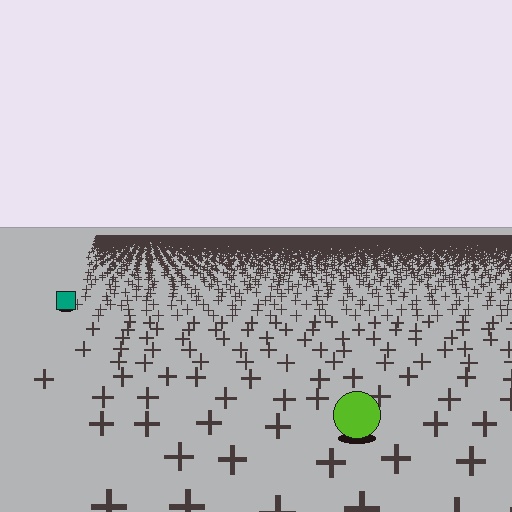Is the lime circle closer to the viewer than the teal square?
Yes. The lime circle is closer — you can tell from the texture gradient: the ground texture is coarser near it.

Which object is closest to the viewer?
The lime circle is closest. The texture marks near it are larger and more spread out.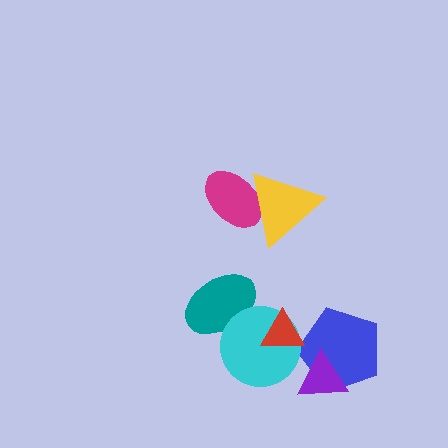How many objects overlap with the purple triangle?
1 object overlaps with the purple triangle.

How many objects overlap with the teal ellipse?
1 object overlaps with the teal ellipse.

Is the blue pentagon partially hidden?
Yes, it is partially covered by another shape.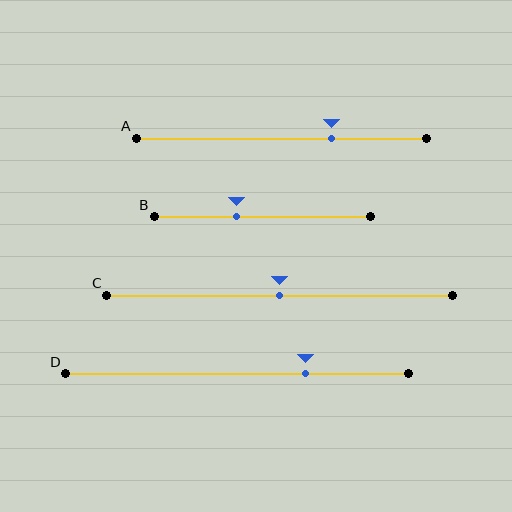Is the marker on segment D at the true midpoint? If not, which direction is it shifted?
No, the marker on segment D is shifted to the right by about 20% of the segment length.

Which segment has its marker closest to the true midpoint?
Segment C has its marker closest to the true midpoint.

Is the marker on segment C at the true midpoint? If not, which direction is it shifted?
Yes, the marker on segment C is at the true midpoint.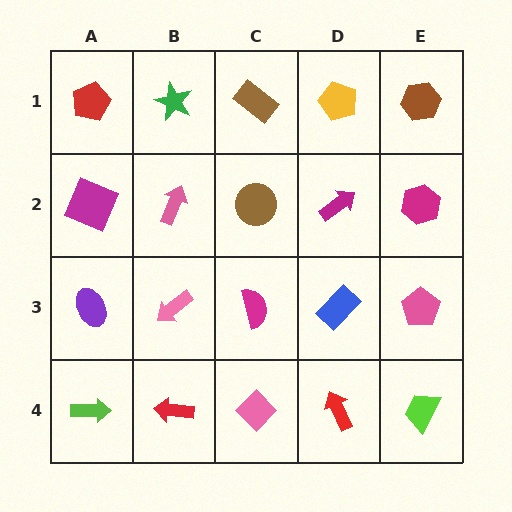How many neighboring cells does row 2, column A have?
3.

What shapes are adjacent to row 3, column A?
A magenta square (row 2, column A), a lime arrow (row 4, column A), a pink arrow (row 3, column B).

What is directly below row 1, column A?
A magenta square.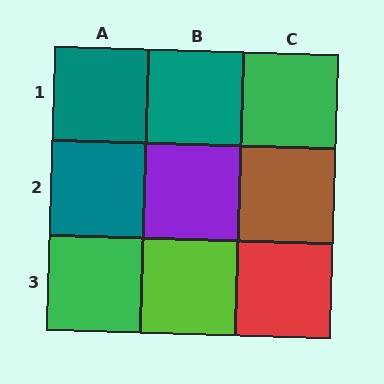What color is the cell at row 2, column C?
Brown.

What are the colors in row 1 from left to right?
Teal, teal, green.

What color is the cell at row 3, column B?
Lime.